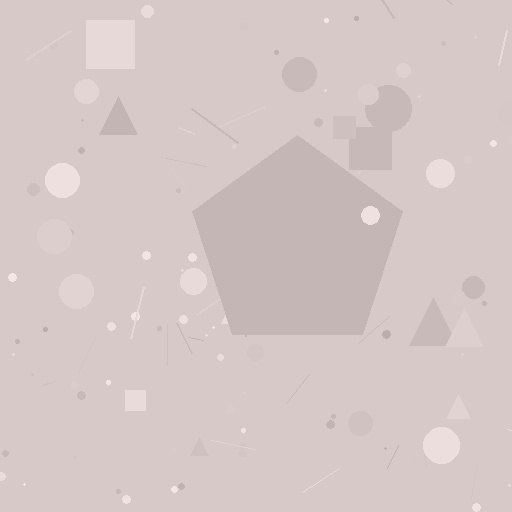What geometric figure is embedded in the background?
A pentagon is embedded in the background.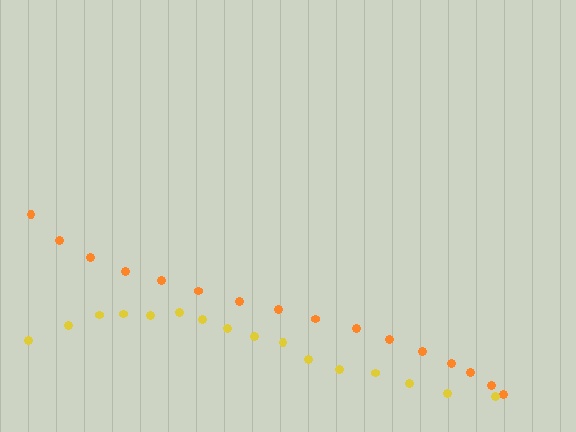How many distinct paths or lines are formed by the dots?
There are 2 distinct paths.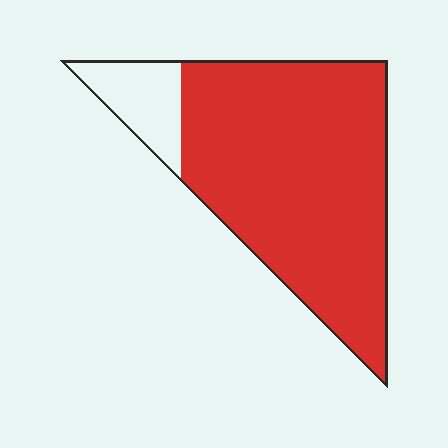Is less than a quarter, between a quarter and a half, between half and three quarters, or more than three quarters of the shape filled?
More than three quarters.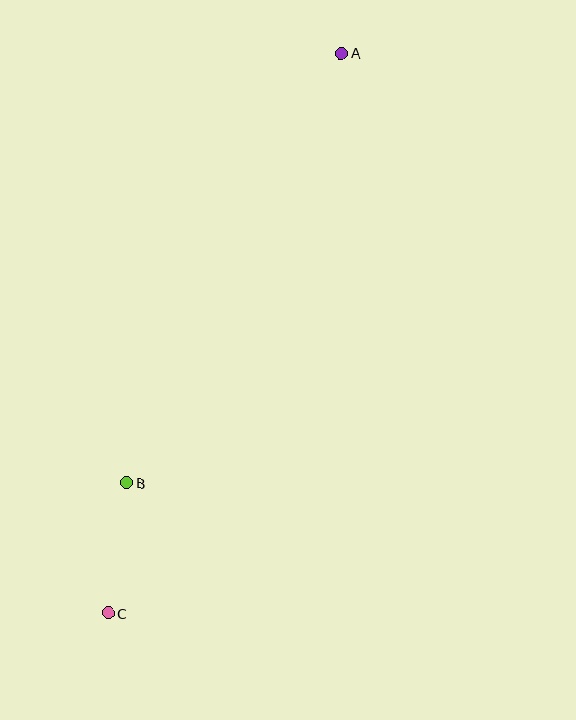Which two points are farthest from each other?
Points A and C are farthest from each other.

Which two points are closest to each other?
Points B and C are closest to each other.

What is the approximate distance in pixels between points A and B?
The distance between A and B is approximately 481 pixels.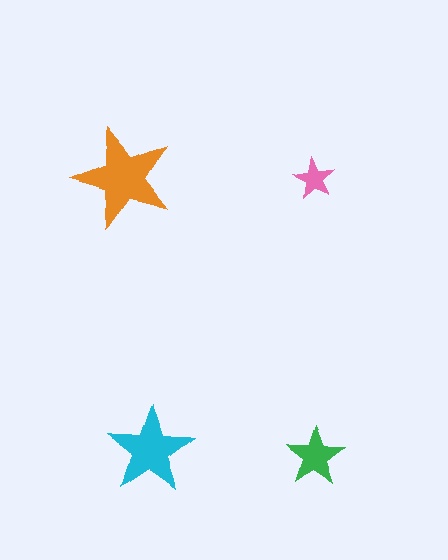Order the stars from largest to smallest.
the orange one, the cyan one, the green one, the pink one.